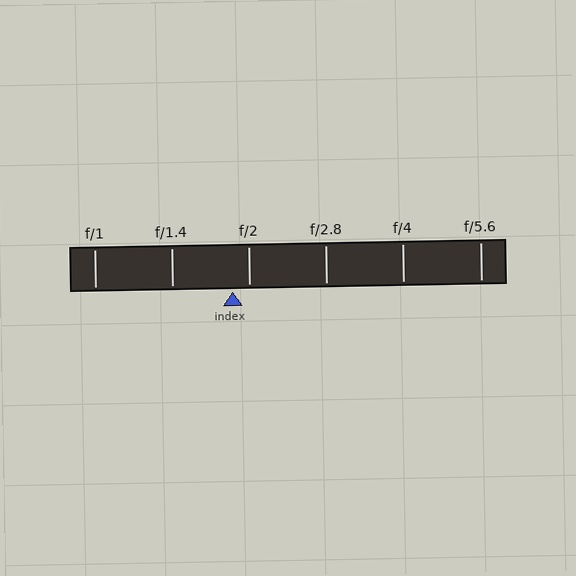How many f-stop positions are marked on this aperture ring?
There are 6 f-stop positions marked.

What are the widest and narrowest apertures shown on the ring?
The widest aperture shown is f/1 and the narrowest is f/5.6.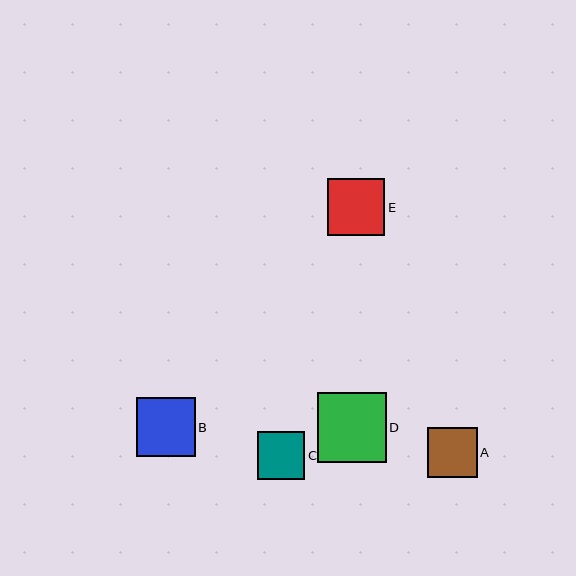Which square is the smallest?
Square C is the smallest with a size of approximately 47 pixels.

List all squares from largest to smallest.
From largest to smallest: D, B, E, A, C.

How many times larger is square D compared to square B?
Square D is approximately 1.2 times the size of square B.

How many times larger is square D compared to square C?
Square D is approximately 1.5 times the size of square C.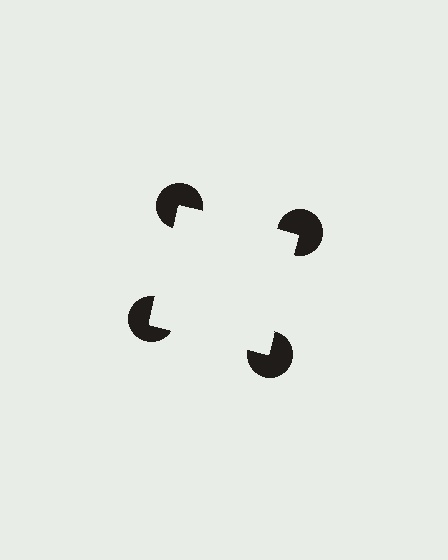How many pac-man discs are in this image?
There are 4 — one at each vertex of the illusory square.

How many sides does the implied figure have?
4 sides.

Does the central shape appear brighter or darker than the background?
It typically appears slightly brighter than the background, even though no actual brightness change is drawn.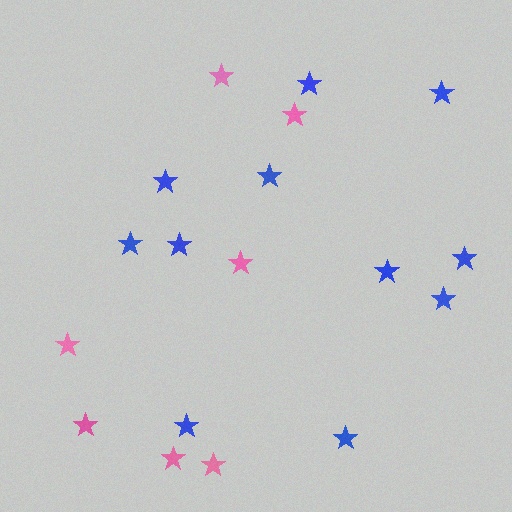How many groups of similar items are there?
There are 2 groups: one group of pink stars (7) and one group of blue stars (11).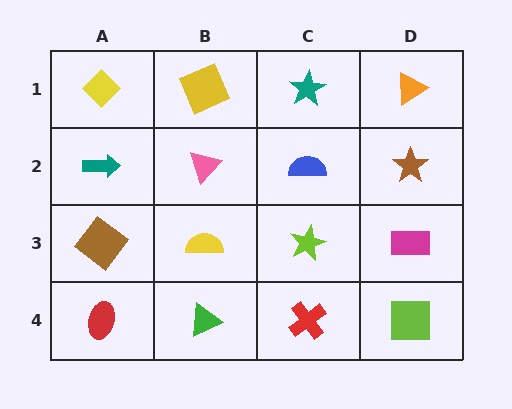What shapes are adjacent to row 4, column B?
A yellow semicircle (row 3, column B), a red ellipse (row 4, column A), a red cross (row 4, column C).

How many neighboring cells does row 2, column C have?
4.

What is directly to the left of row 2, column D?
A blue semicircle.